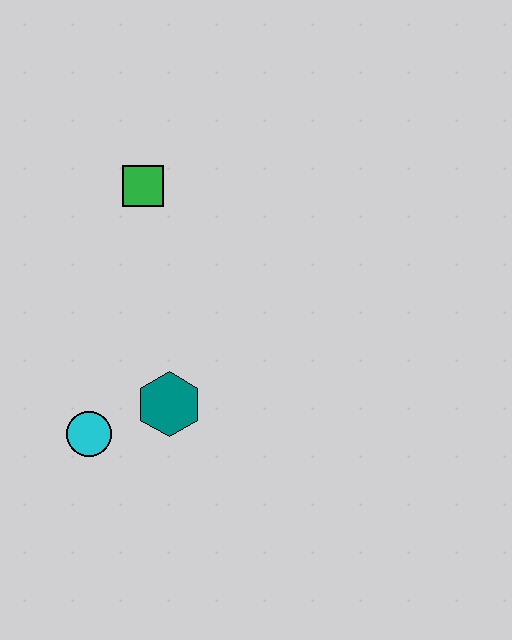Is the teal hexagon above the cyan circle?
Yes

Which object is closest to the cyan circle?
The teal hexagon is closest to the cyan circle.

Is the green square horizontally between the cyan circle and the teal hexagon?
Yes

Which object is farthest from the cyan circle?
The green square is farthest from the cyan circle.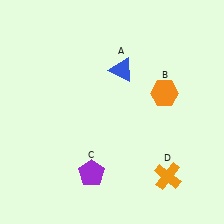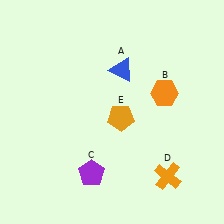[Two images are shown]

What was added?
An orange pentagon (E) was added in Image 2.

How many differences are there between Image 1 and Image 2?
There is 1 difference between the two images.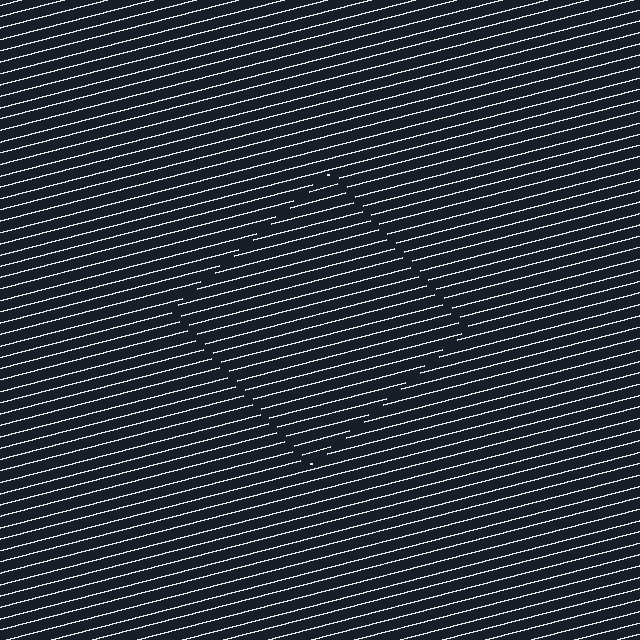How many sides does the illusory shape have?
4 sides — the line-ends trace a square.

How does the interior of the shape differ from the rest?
The interior of the shape contains the same grating, shifted by half a period — the contour is defined by the phase discontinuity where line-ends from the inner and outer gratings abut.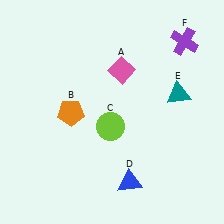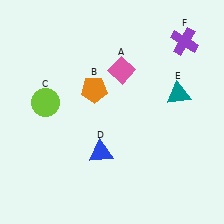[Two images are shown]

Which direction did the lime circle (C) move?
The lime circle (C) moved left.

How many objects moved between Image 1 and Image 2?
3 objects moved between the two images.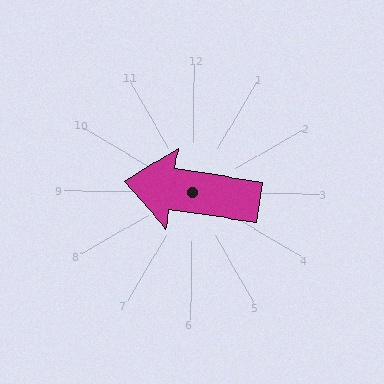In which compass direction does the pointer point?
West.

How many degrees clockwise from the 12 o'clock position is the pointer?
Approximately 278 degrees.